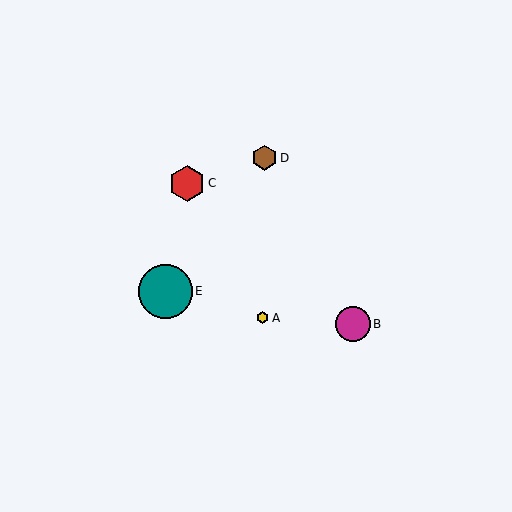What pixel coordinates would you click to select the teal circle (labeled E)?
Click at (165, 291) to select the teal circle E.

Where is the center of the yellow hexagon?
The center of the yellow hexagon is at (262, 318).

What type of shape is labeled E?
Shape E is a teal circle.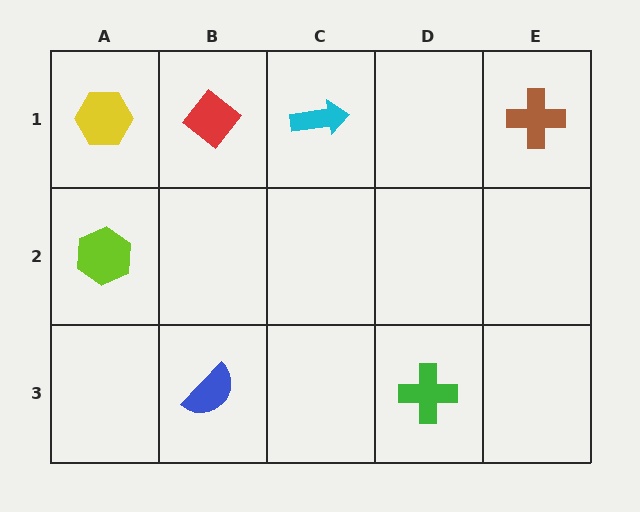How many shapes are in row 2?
1 shape.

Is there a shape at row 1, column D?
No, that cell is empty.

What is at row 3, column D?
A green cross.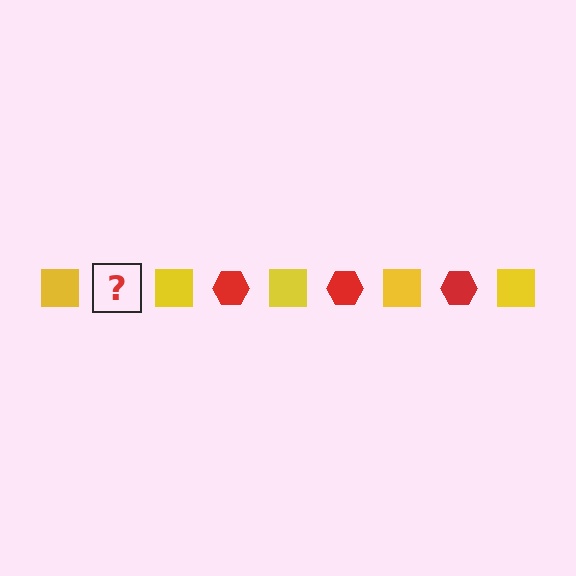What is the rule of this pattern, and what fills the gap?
The rule is that the pattern alternates between yellow square and red hexagon. The gap should be filled with a red hexagon.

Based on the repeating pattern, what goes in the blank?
The blank should be a red hexagon.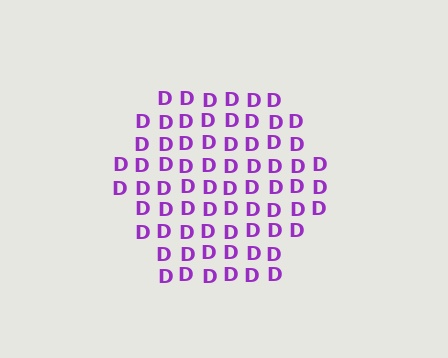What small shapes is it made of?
It is made of small letter D's.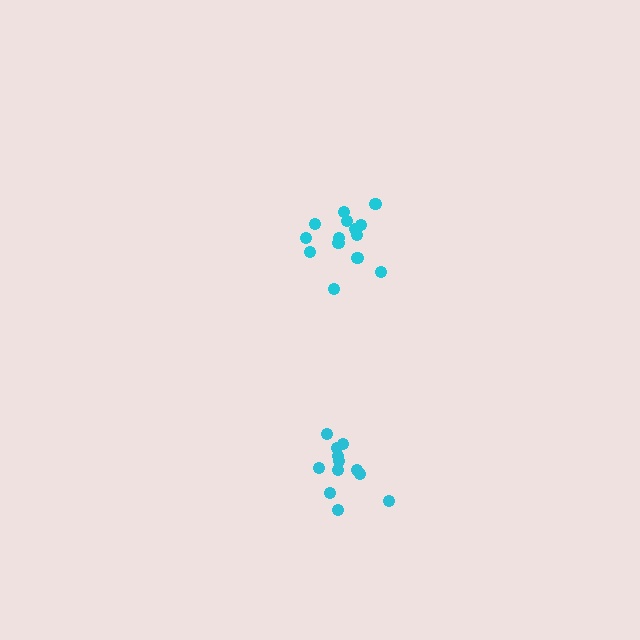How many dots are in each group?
Group 1: 14 dots, Group 2: 12 dots (26 total).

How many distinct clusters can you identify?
There are 2 distinct clusters.